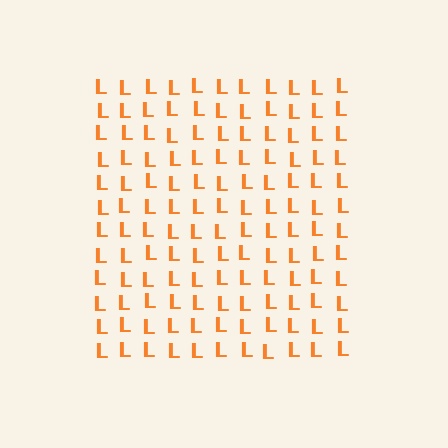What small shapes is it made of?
It is made of small letter L's.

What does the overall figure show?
The overall figure shows a square.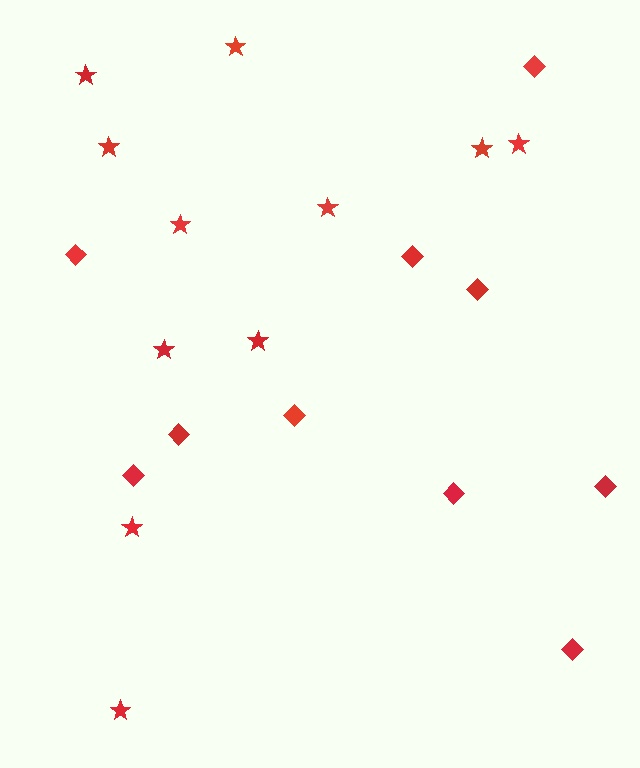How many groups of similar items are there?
There are 2 groups: one group of stars (11) and one group of diamonds (10).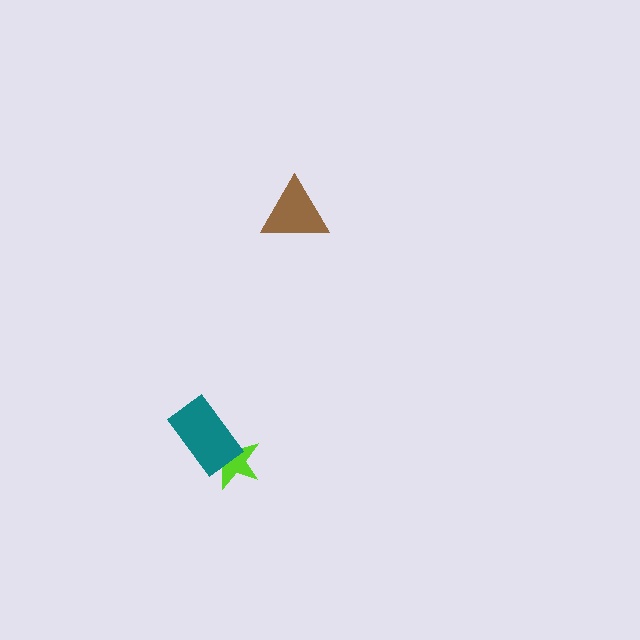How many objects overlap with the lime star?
1 object overlaps with the lime star.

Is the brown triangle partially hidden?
No, no other shape covers it.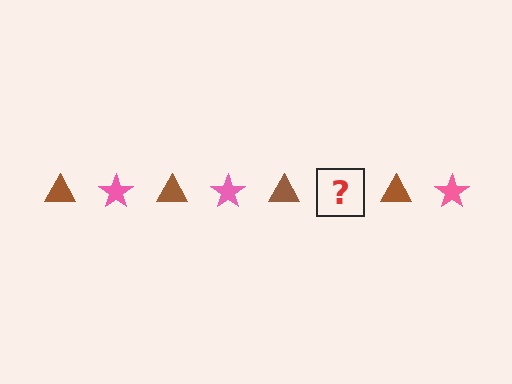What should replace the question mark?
The question mark should be replaced with a pink star.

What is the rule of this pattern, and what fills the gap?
The rule is that the pattern alternates between brown triangle and pink star. The gap should be filled with a pink star.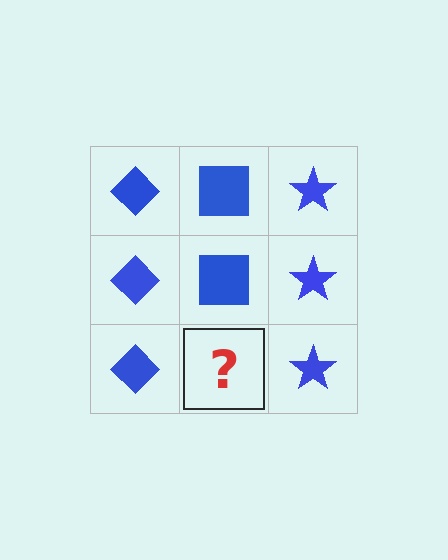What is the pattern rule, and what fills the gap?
The rule is that each column has a consistent shape. The gap should be filled with a blue square.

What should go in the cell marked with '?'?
The missing cell should contain a blue square.